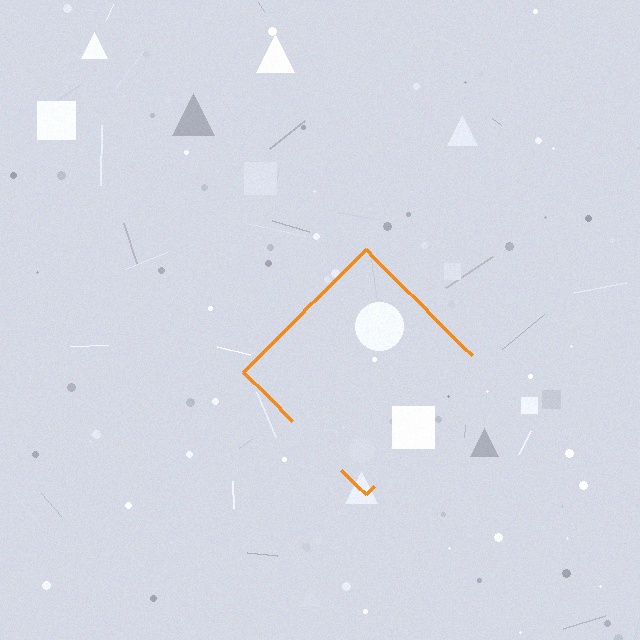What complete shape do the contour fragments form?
The contour fragments form a diamond.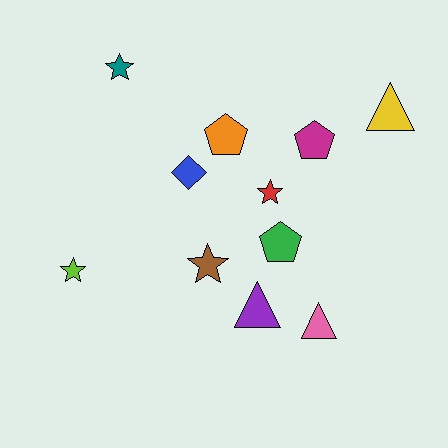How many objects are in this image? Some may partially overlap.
There are 11 objects.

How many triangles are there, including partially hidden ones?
There are 3 triangles.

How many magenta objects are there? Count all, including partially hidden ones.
There is 1 magenta object.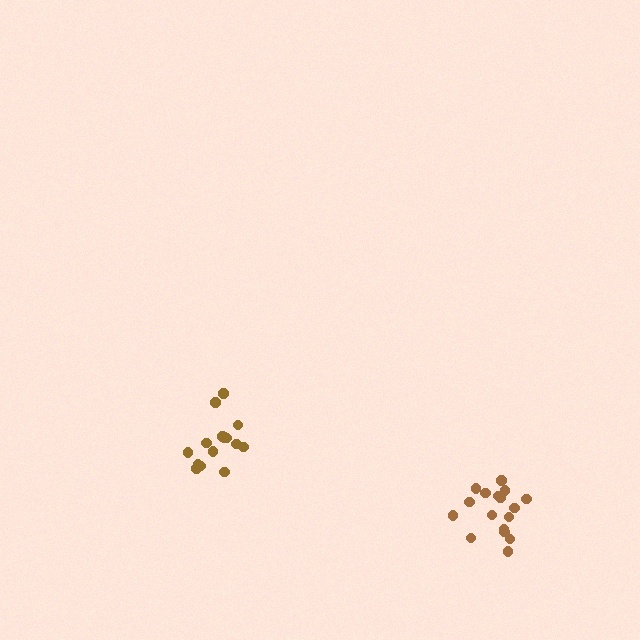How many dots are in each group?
Group 1: 17 dots, Group 2: 17 dots (34 total).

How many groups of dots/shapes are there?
There are 2 groups.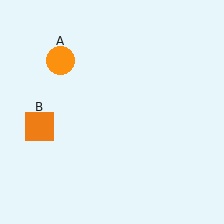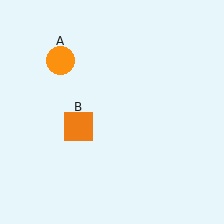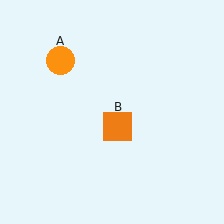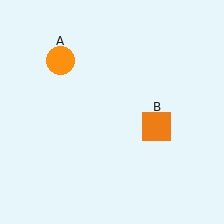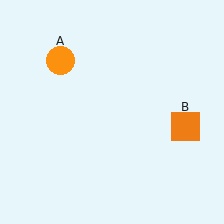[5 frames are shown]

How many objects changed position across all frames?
1 object changed position: orange square (object B).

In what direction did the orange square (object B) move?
The orange square (object B) moved right.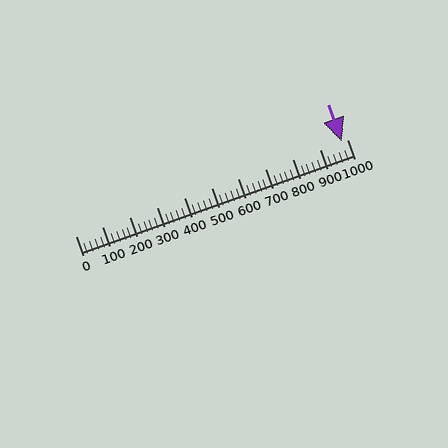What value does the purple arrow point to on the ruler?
The purple arrow points to approximately 980.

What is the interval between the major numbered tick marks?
The major tick marks are spaced 100 units apart.